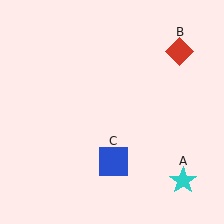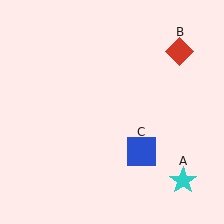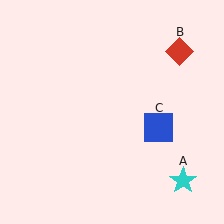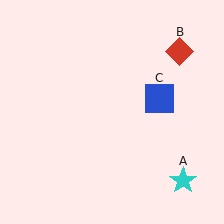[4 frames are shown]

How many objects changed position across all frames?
1 object changed position: blue square (object C).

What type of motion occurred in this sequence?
The blue square (object C) rotated counterclockwise around the center of the scene.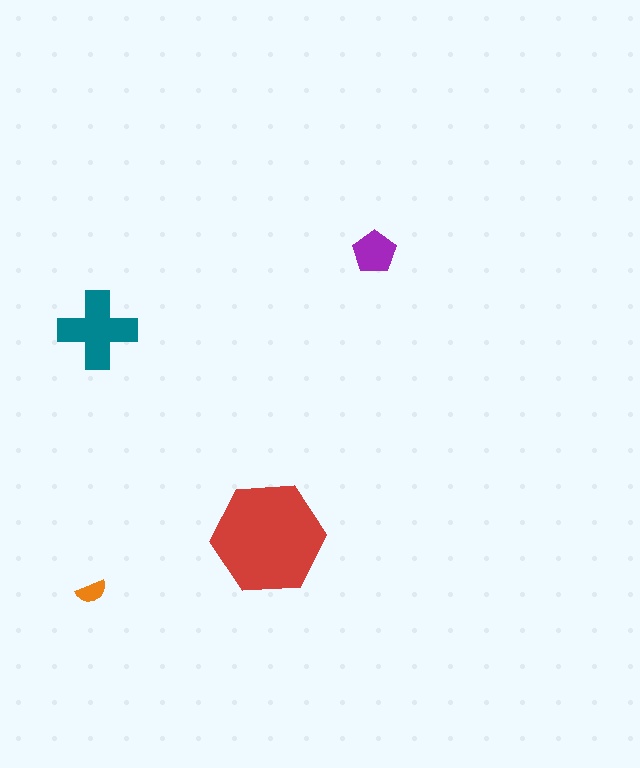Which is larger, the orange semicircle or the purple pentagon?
The purple pentagon.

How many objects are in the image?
There are 4 objects in the image.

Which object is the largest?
The red hexagon.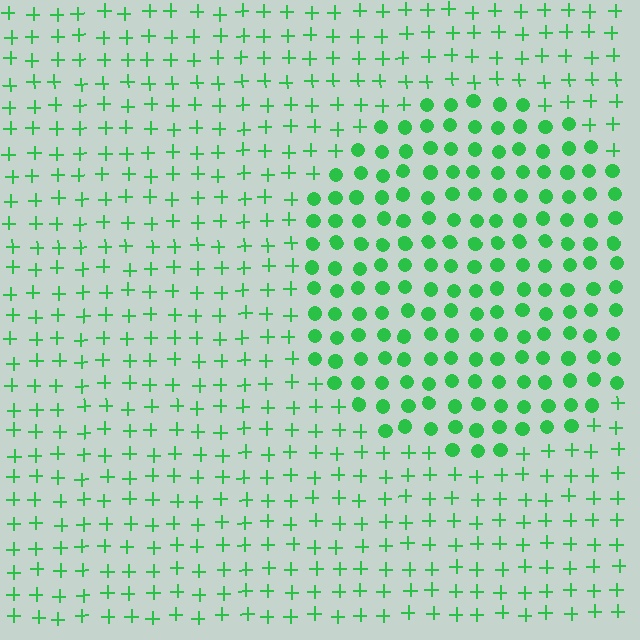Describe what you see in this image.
The image is filled with small green elements arranged in a uniform grid. A circle-shaped region contains circles, while the surrounding area contains plus signs. The boundary is defined purely by the change in element shape.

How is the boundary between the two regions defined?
The boundary is defined by a change in element shape: circles inside vs. plus signs outside. All elements share the same color and spacing.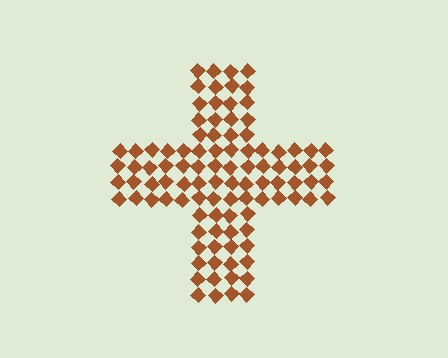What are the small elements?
The small elements are diamonds.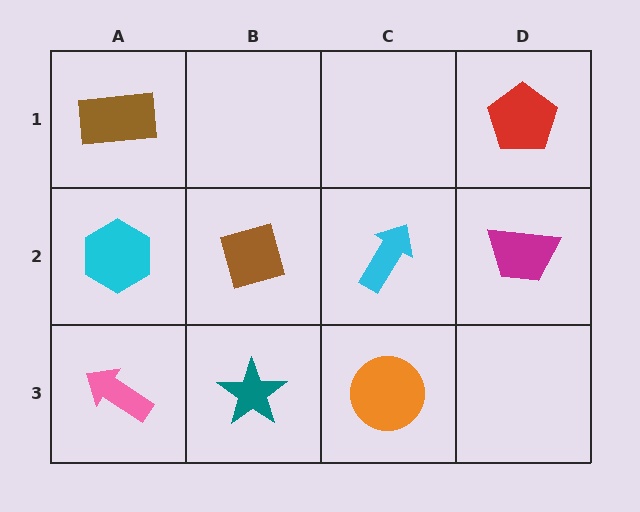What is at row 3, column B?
A teal star.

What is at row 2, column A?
A cyan hexagon.